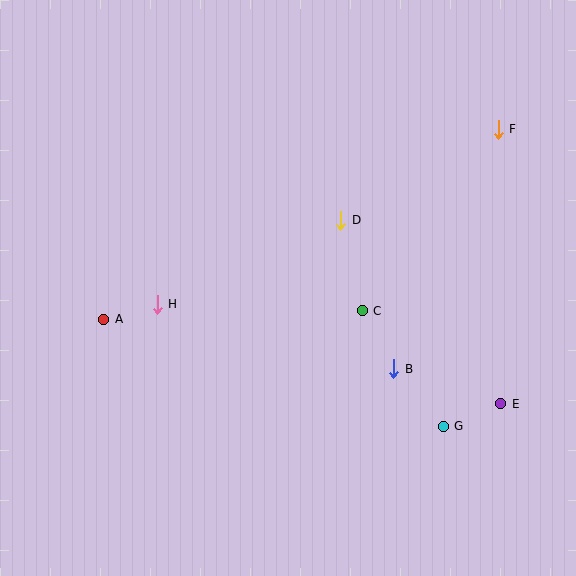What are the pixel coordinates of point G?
Point G is at (443, 426).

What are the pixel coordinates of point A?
Point A is at (104, 319).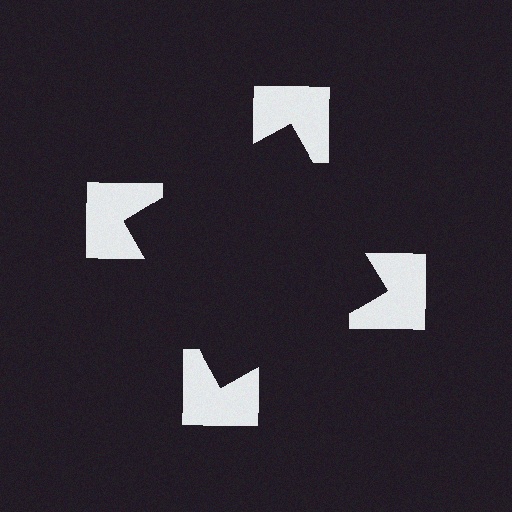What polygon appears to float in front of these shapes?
An illusory square — its edges are inferred from the aligned wedge cuts in the notched squares, not physically drawn.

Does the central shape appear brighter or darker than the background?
It typically appears slightly darker than the background, even though no actual brightness change is drawn.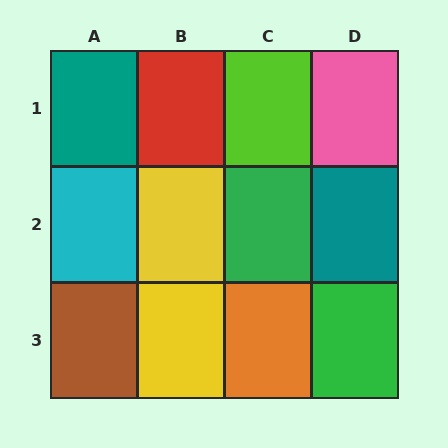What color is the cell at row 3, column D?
Green.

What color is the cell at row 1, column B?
Red.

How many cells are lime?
1 cell is lime.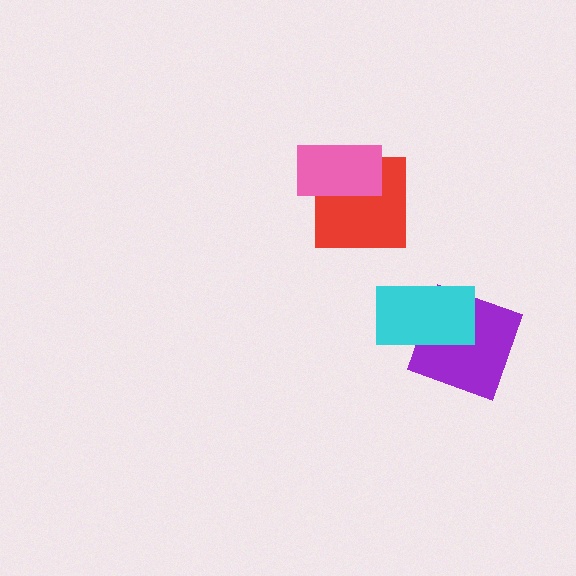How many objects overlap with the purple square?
1 object overlaps with the purple square.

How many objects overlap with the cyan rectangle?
1 object overlaps with the cyan rectangle.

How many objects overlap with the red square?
1 object overlaps with the red square.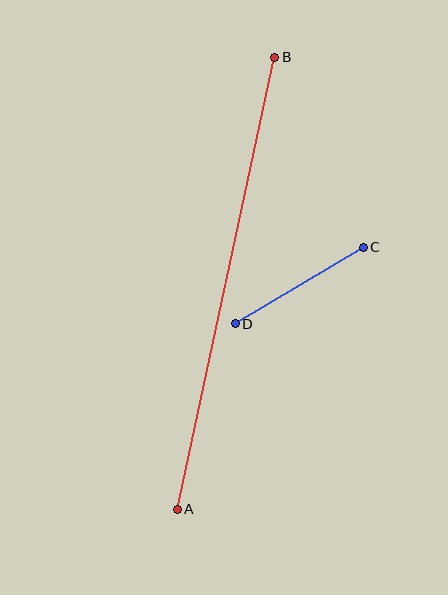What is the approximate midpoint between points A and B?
The midpoint is at approximately (226, 283) pixels.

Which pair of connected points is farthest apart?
Points A and B are farthest apart.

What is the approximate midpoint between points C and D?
The midpoint is at approximately (299, 286) pixels.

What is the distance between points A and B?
The distance is approximately 462 pixels.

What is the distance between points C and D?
The distance is approximately 149 pixels.